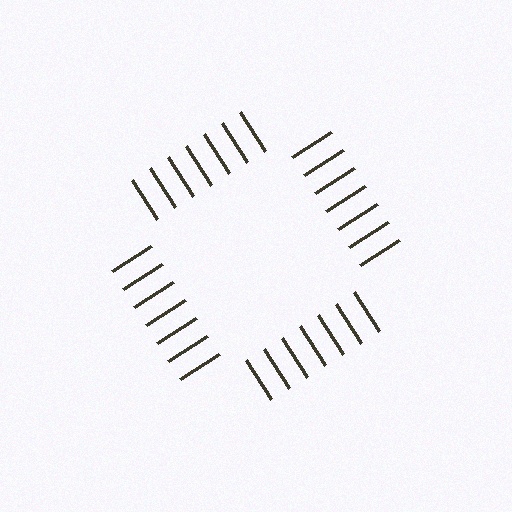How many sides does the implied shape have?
4 sides — the line-ends trace a square.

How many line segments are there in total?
28 — 7 along each of the 4 edges.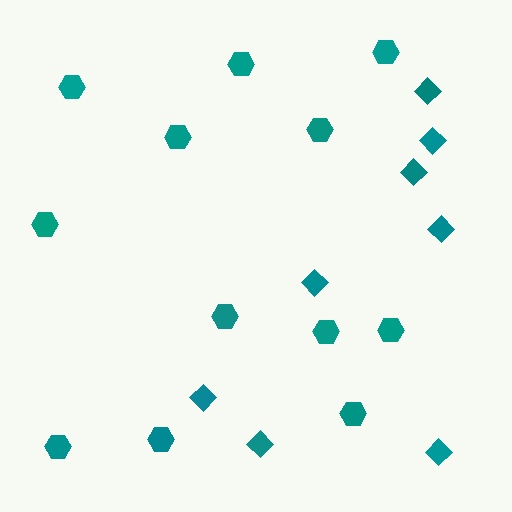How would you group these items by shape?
There are 2 groups: one group of hexagons (12) and one group of diamonds (8).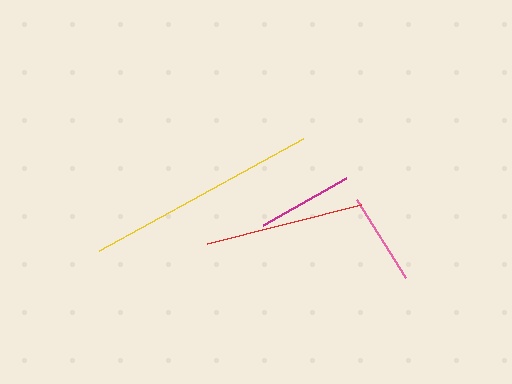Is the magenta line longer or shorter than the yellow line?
The yellow line is longer than the magenta line.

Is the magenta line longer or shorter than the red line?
The red line is longer than the magenta line.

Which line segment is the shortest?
The pink line is the shortest at approximately 91 pixels.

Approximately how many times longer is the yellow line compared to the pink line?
The yellow line is approximately 2.5 times the length of the pink line.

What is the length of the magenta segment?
The magenta segment is approximately 95 pixels long.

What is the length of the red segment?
The red segment is approximately 159 pixels long.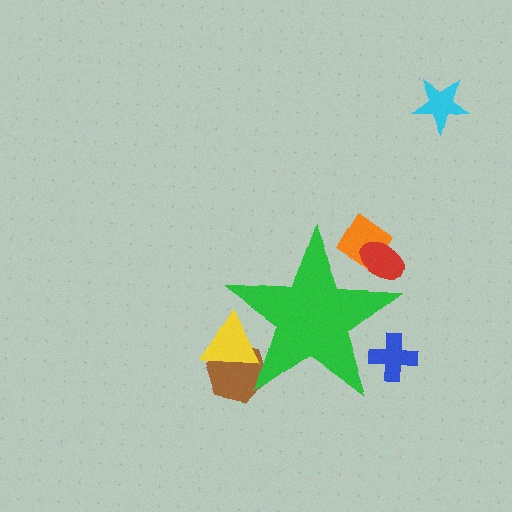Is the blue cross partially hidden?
Yes, the blue cross is partially hidden behind the green star.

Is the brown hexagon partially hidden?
Yes, the brown hexagon is partially hidden behind the green star.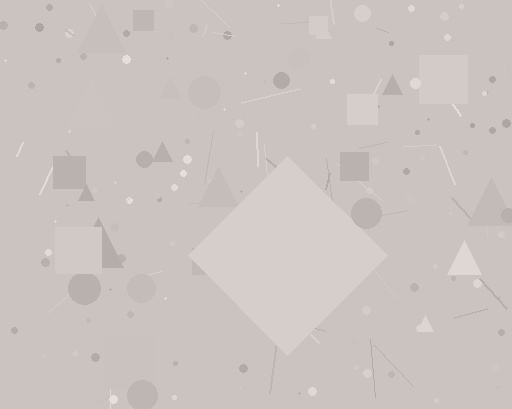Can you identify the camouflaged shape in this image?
The camouflaged shape is a diamond.